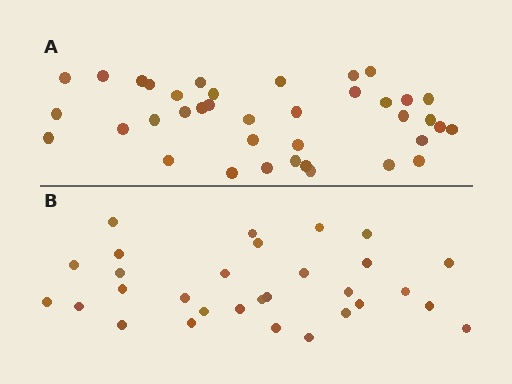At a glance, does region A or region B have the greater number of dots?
Region A (the top region) has more dots.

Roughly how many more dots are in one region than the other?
Region A has roughly 8 or so more dots than region B.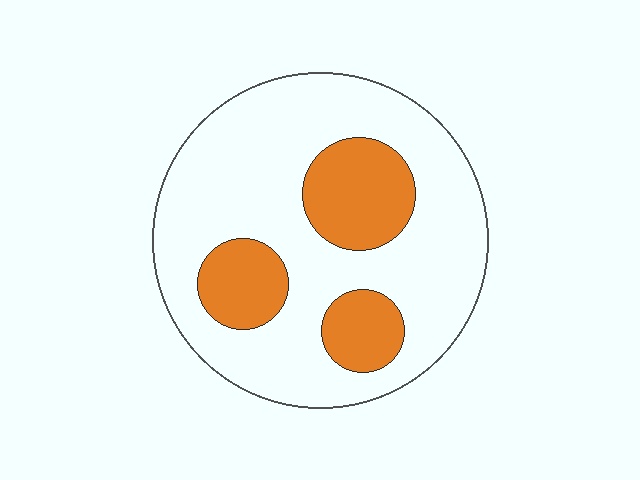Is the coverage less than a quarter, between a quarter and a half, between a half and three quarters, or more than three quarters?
Between a quarter and a half.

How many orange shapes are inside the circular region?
3.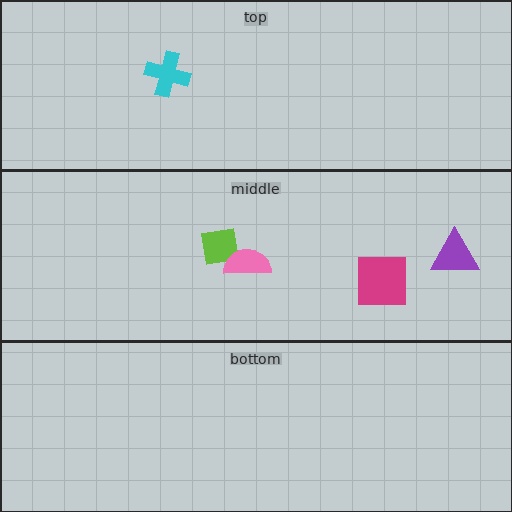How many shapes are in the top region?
1.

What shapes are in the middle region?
The lime square, the magenta square, the pink semicircle, the purple triangle.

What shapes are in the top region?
The cyan cross.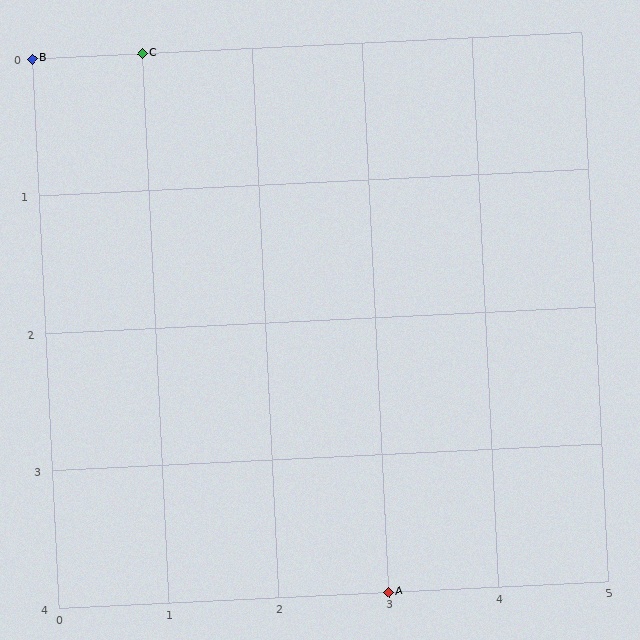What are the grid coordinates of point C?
Point C is at grid coordinates (1, 0).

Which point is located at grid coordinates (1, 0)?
Point C is at (1, 0).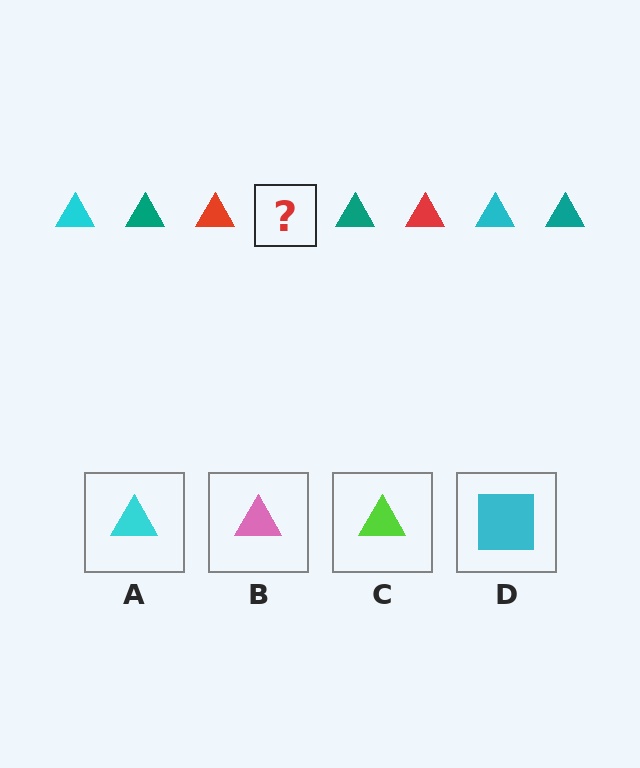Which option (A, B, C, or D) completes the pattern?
A.